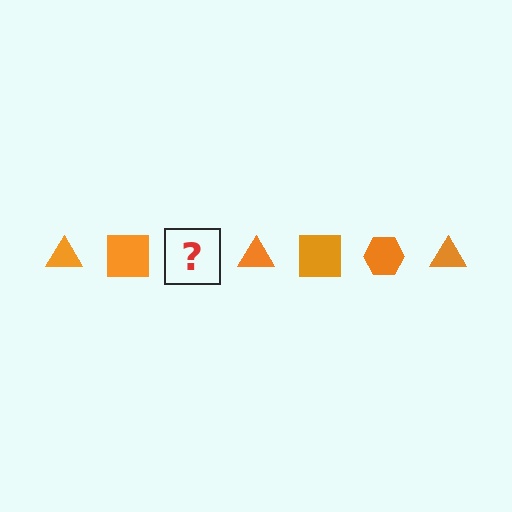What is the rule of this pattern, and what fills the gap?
The rule is that the pattern cycles through triangle, square, hexagon shapes in orange. The gap should be filled with an orange hexagon.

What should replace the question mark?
The question mark should be replaced with an orange hexagon.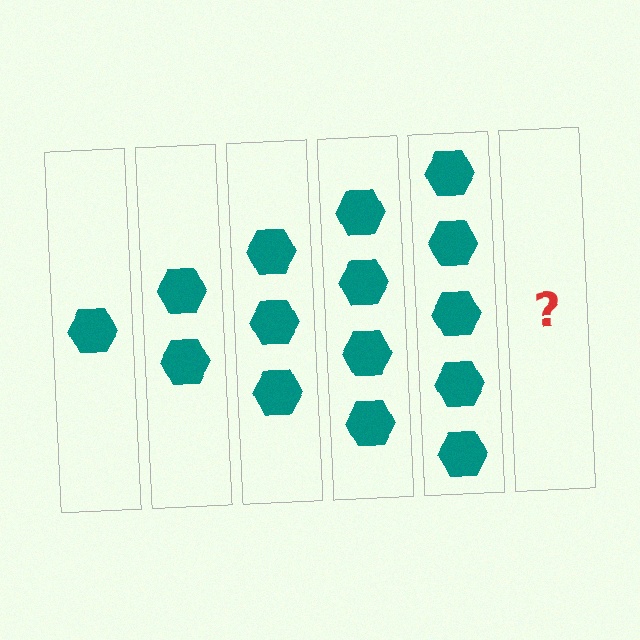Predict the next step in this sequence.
The next step is 6 hexagons.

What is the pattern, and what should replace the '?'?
The pattern is that each step adds one more hexagon. The '?' should be 6 hexagons.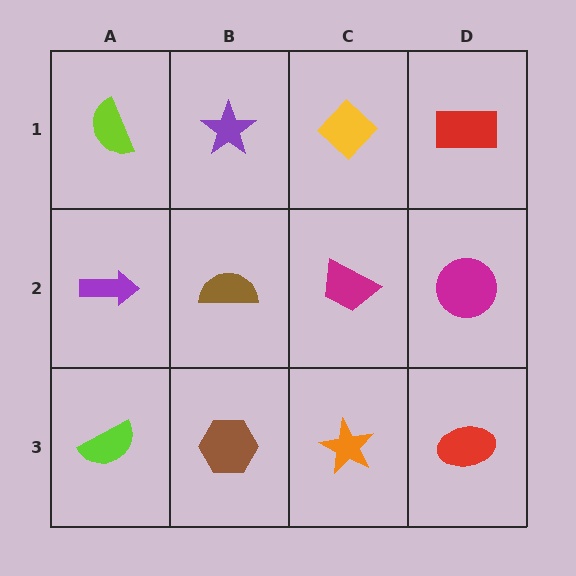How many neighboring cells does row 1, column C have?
3.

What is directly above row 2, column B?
A purple star.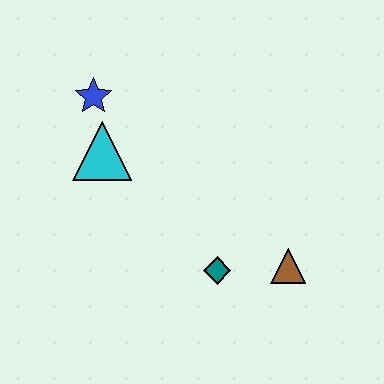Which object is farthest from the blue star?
The brown triangle is farthest from the blue star.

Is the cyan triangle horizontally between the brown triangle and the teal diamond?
No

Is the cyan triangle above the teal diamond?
Yes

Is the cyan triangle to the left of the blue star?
No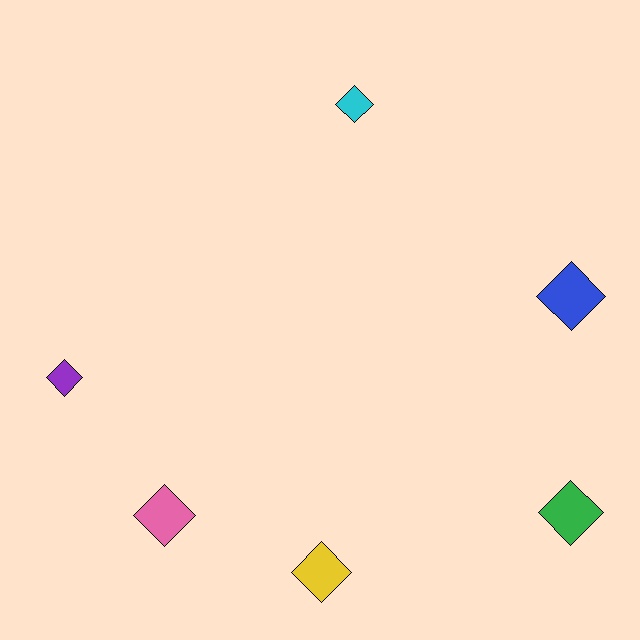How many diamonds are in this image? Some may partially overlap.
There are 6 diamonds.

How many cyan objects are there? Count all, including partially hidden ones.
There is 1 cyan object.